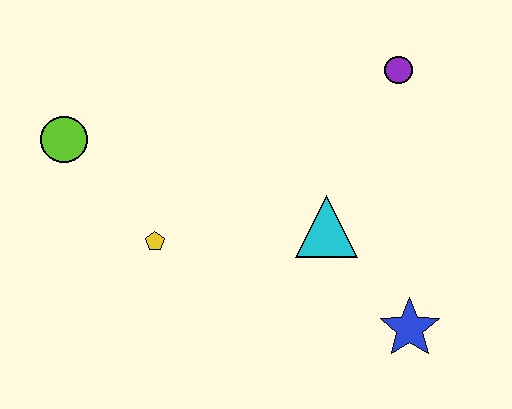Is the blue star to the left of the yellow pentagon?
No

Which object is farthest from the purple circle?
The lime circle is farthest from the purple circle.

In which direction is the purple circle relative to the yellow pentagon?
The purple circle is to the right of the yellow pentagon.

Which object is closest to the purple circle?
The cyan triangle is closest to the purple circle.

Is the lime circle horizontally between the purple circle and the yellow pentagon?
No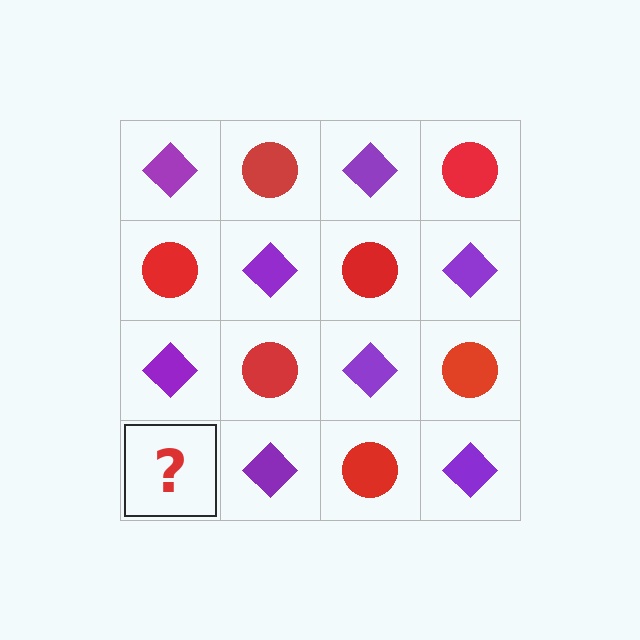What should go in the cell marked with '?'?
The missing cell should contain a red circle.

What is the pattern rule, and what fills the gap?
The rule is that it alternates purple diamond and red circle in a checkerboard pattern. The gap should be filled with a red circle.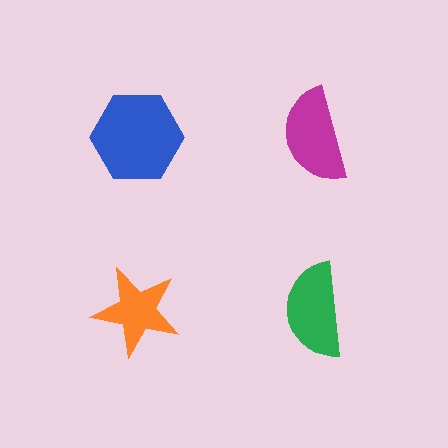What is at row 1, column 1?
A blue hexagon.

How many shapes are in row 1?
2 shapes.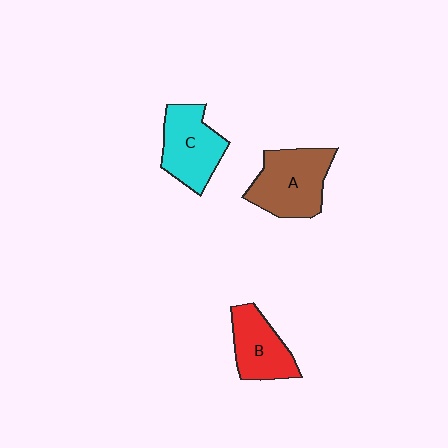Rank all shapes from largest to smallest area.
From largest to smallest: A (brown), C (cyan), B (red).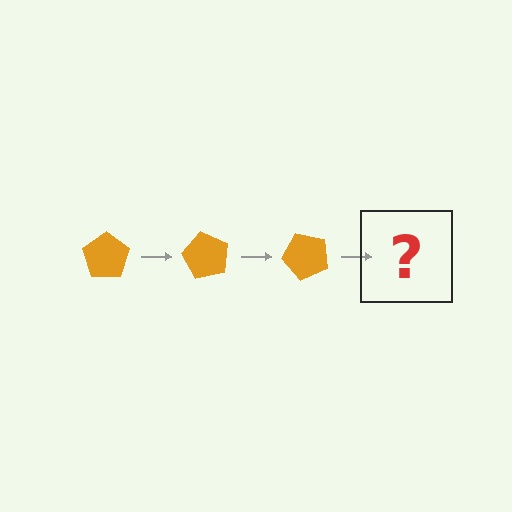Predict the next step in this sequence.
The next step is an orange pentagon rotated 180 degrees.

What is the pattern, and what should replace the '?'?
The pattern is that the pentagon rotates 60 degrees each step. The '?' should be an orange pentagon rotated 180 degrees.